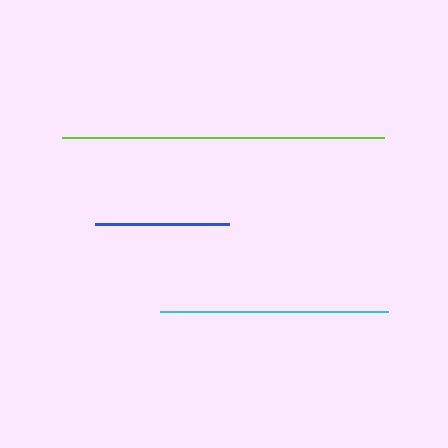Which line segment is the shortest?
The blue line is the shortest at approximately 134 pixels.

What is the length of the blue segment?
The blue segment is approximately 134 pixels long.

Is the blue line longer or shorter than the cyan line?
The cyan line is longer than the blue line.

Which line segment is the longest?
The lime line is the longest at approximately 322 pixels.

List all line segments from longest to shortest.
From longest to shortest: lime, cyan, blue.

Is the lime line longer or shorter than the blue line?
The lime line is longer than the blue line.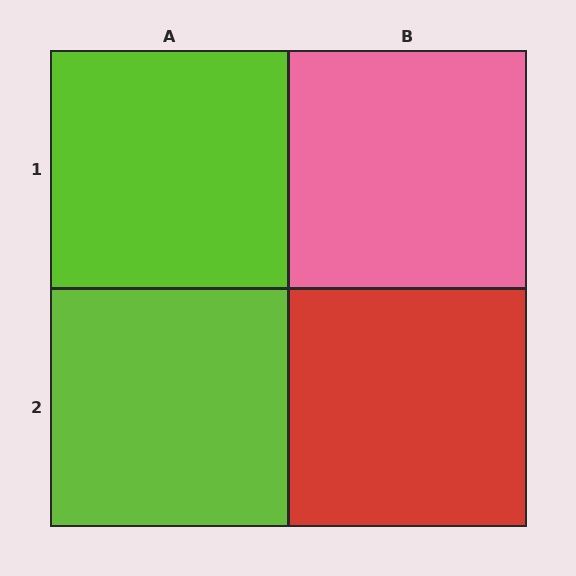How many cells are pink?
1 cell is pink.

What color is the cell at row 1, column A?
Lime.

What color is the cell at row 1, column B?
Pink.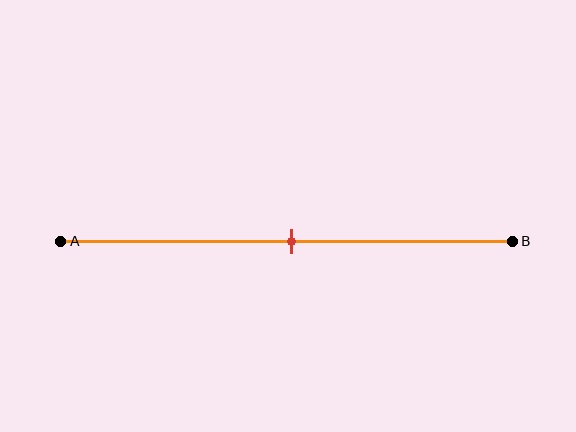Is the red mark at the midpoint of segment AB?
Yes, the mark is approximately at the midpoint.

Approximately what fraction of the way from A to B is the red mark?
The red mark is approximately 50% of the way from A to B.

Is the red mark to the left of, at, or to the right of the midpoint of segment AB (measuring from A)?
The red mark is approximately at the midpoint of segment AB.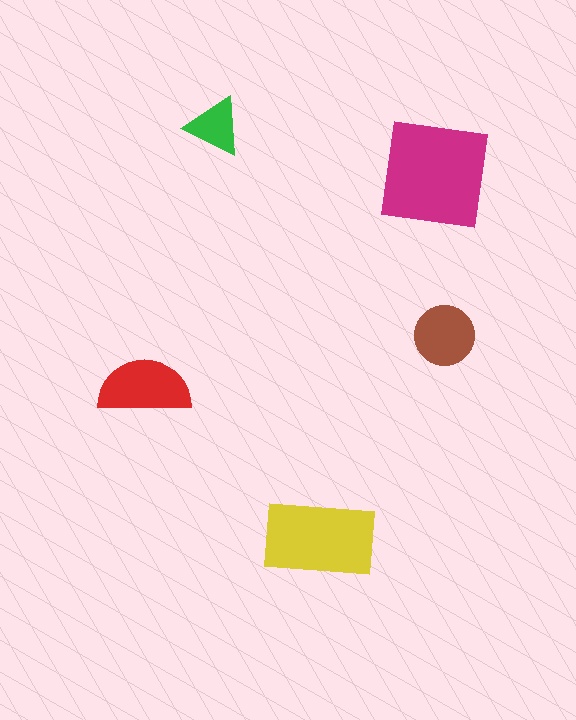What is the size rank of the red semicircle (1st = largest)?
3rd.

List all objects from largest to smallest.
The magenta square, the yellow rectangle, the red semicircle, the brown circle, the green triangle.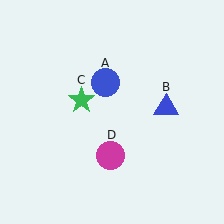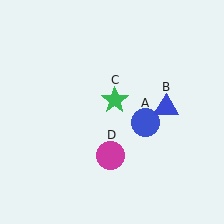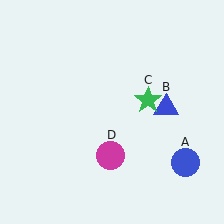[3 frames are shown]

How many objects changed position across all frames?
2 objects changed position: blue circle (object A), green star (object C).